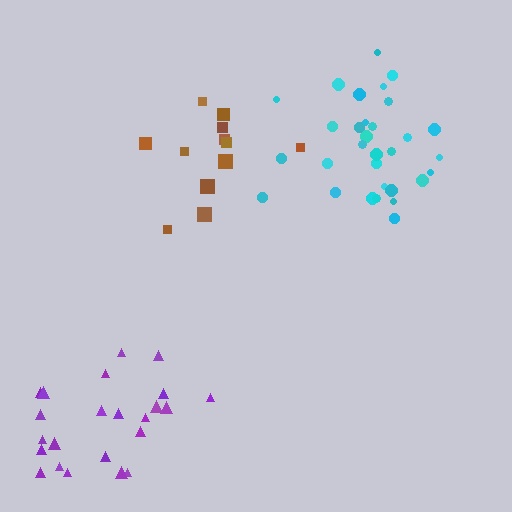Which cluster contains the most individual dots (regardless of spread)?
Cyan (31).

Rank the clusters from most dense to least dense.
cyan, purple, brown.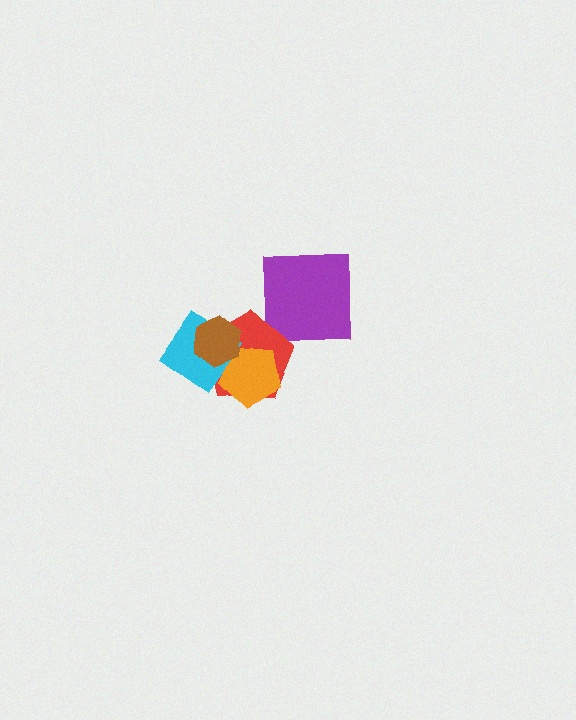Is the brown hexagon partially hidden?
No, no other shape covers it.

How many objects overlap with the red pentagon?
3 objects overlap with the red pentagon.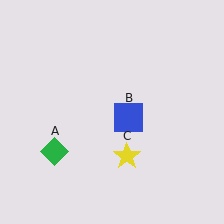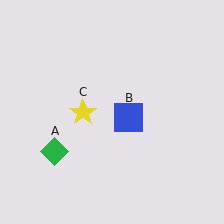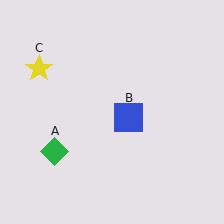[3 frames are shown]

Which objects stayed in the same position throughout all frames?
Green diamond (object A) and blue square (object B) remained stationary.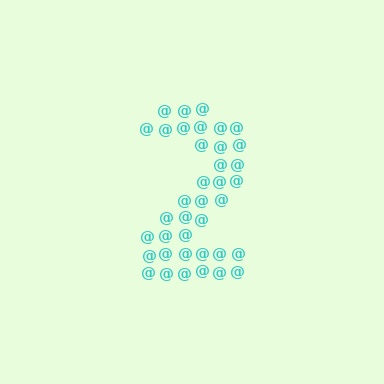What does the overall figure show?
The overall figure shows the digit 2.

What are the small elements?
The small elements are at signs.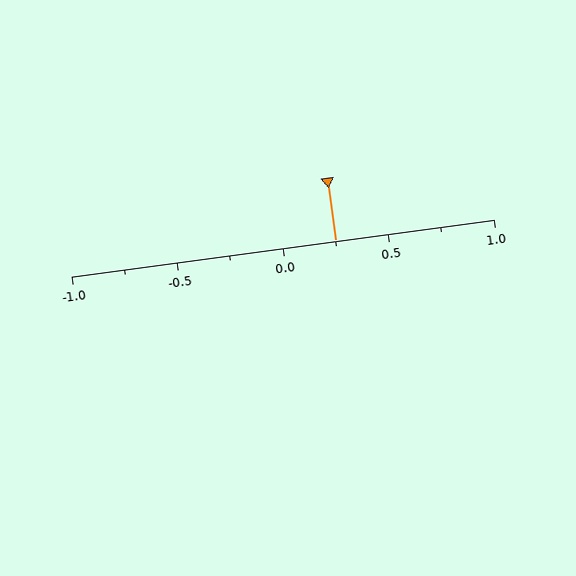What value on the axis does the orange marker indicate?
The marker indicates approximately 0.25.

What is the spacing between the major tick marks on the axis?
The major ticks are spaced 0.5 apart.